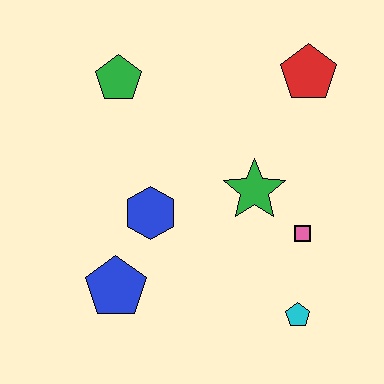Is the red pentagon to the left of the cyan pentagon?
No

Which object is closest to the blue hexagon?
The blue pentagon is closest to the blue hexagon.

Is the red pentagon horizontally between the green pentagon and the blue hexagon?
No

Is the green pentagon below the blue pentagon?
No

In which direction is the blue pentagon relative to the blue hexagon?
The blue pentagon is below the blue hexagon.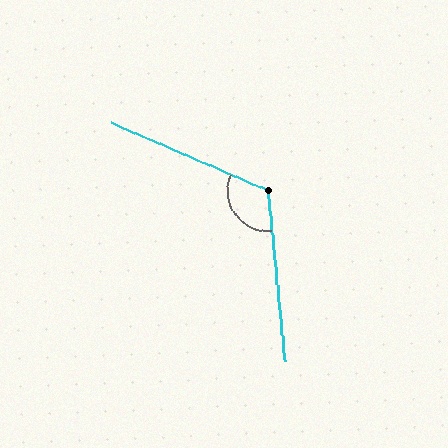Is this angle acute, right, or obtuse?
It is obtuse.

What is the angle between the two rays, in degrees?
Approximately 119 degrees.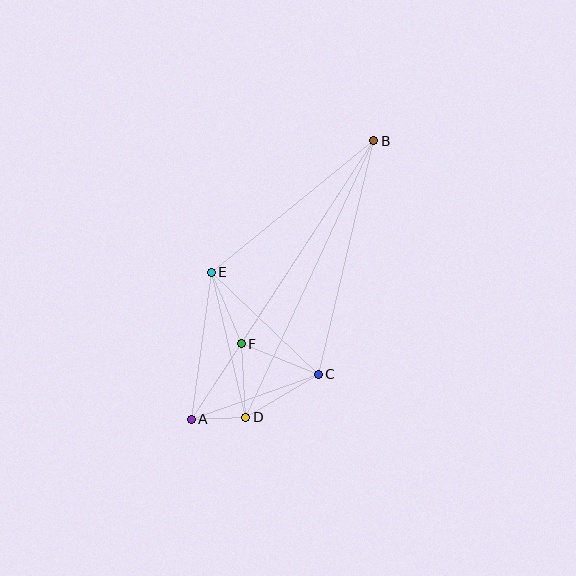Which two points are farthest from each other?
Points A and B are farthest from each other.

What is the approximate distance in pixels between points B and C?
The distance between B and C is approximately 240 pixels.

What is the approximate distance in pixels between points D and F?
The distance between D and F is approximately 73 pixels.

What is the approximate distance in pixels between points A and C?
The distance between A and C is approximately 135 pixels.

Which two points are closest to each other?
Points A and D are closest to each other.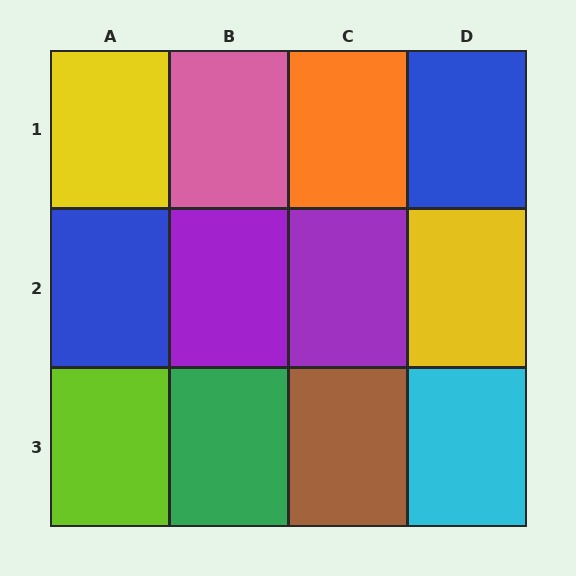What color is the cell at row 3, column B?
Green.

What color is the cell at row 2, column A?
Blue.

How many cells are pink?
1 cell is pink.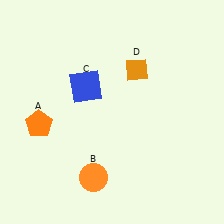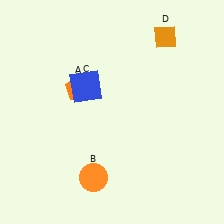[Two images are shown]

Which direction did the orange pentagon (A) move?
The orange pentagon (A) moved right.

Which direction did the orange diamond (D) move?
The orange diamond (D) moved up.